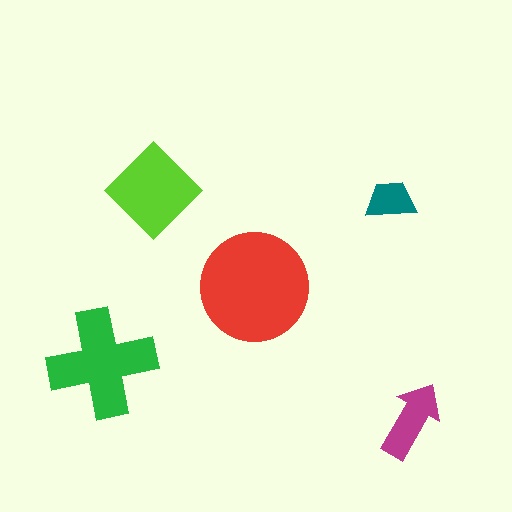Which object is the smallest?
The teal trapezoid.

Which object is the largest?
The red circle.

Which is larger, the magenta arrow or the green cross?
The green cross.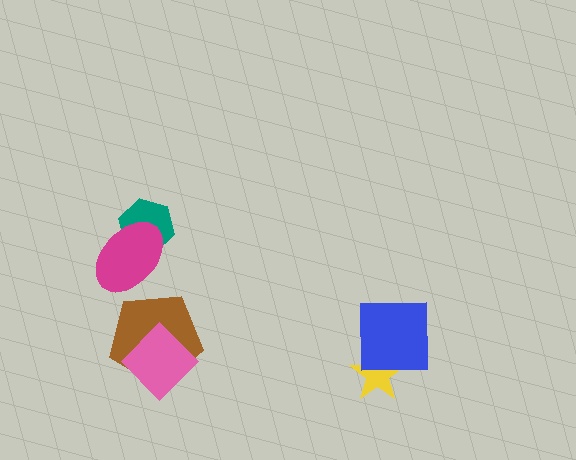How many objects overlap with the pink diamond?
1 object overlaps with the pink diamond.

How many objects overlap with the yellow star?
1 object overlaps with the yellow star.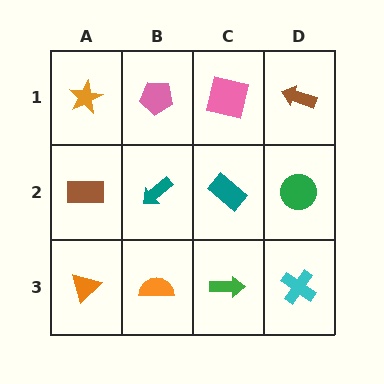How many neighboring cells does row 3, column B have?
3.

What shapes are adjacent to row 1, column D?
A green circle (row 2, column D), a pink square (row 1, column C).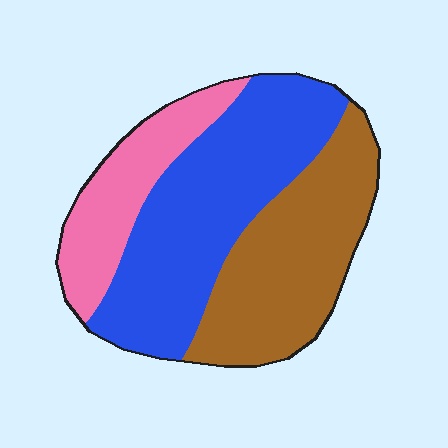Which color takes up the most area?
Blue, at roughly 45%.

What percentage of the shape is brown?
Brown takes up about three eighths (3/8) of the shape.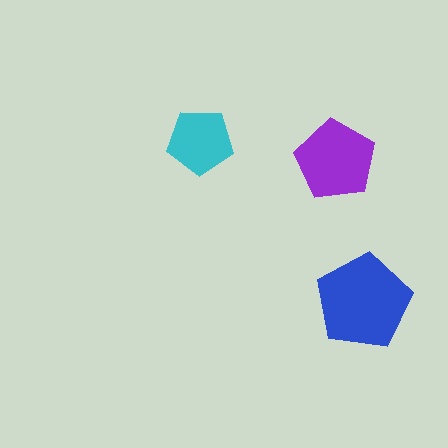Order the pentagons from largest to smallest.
the blue one, the purple one, the cyan one.